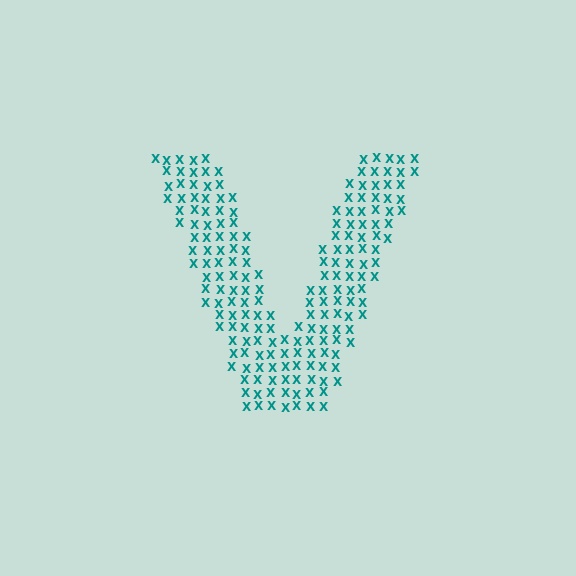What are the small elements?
The small elements are letter X's.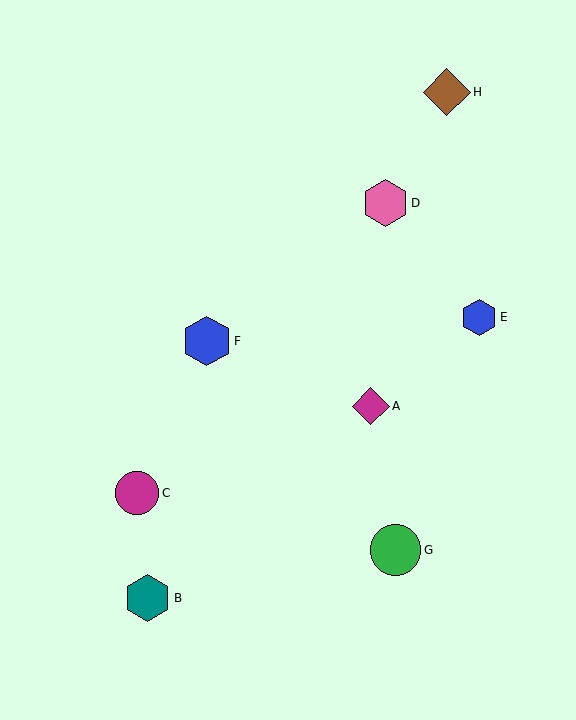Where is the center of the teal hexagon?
The center of the teal hexagon is at (148, 598).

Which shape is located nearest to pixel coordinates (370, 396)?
The magenta diamond (labeled A) at (371, 406) is nearest to that location.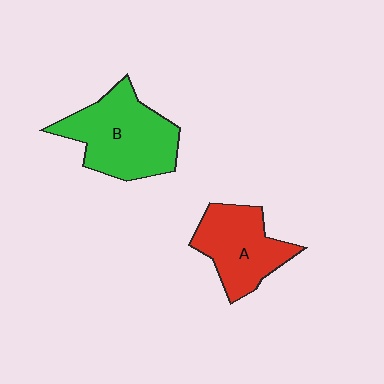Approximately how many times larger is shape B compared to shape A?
Approximately 1.3 times.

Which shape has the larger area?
Shape B (green).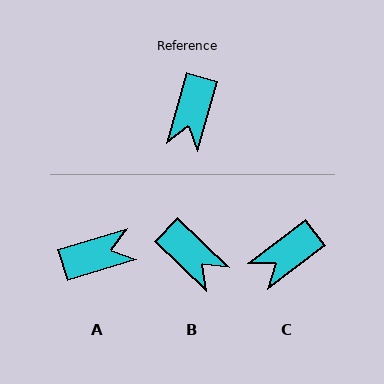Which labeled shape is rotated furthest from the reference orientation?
A, about 123 degrees away.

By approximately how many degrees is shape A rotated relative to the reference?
Approximately 123 degrees counter-clockwise.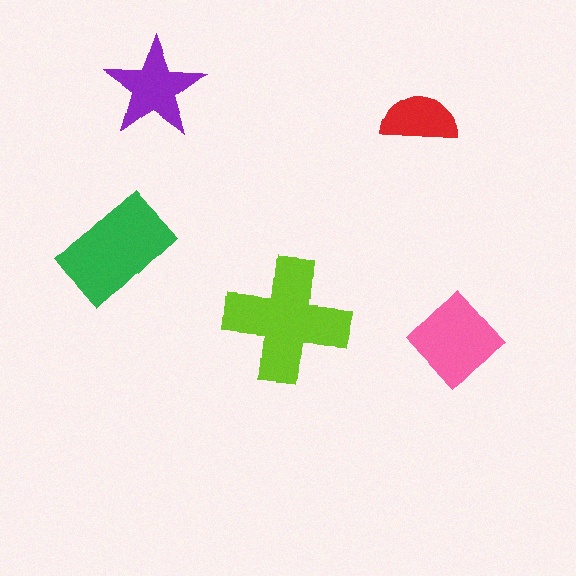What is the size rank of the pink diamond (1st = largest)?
3rd.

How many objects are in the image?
There are 5 objects in the image.